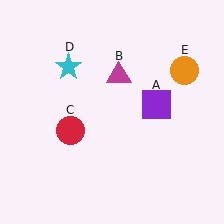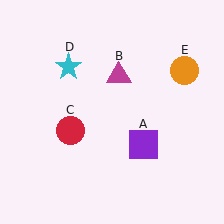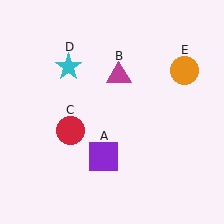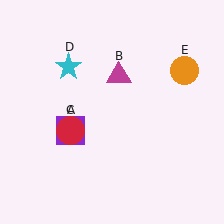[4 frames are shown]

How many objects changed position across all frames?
1 object changed position: purple square (object A).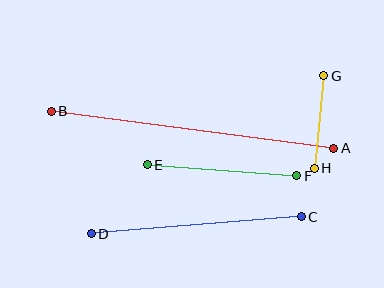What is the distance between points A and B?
The distance is approximately 285 pixels.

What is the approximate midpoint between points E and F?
The midpoint is at approximately (222, 170) pixels.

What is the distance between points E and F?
The distance is approximately 150 pixels.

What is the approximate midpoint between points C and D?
The midpoint is at approximately (196, 225) pixels.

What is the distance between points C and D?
The distance is approximately 211 pixels.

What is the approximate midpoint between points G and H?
The midpoint is at approximately (319, 122) pixels.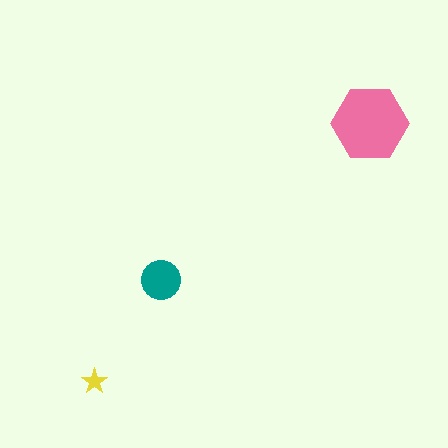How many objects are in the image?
There are 3 objects in the image.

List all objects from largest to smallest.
The pink hexagon, the teal circle, the yellow star.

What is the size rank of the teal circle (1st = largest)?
2nd.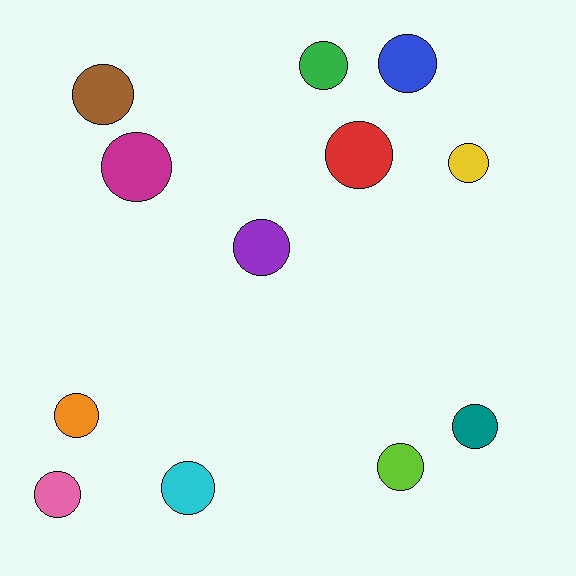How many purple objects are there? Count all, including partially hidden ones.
There is 1 purple object.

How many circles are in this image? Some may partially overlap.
There are 12 circles.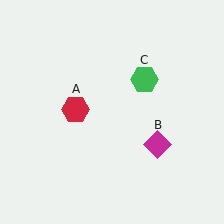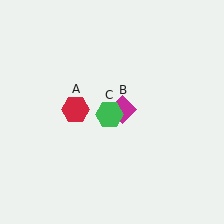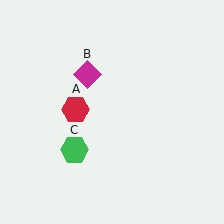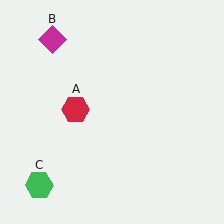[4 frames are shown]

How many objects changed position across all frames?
2 objects changed position: magenta diamond (object B), green hexagon (object C).